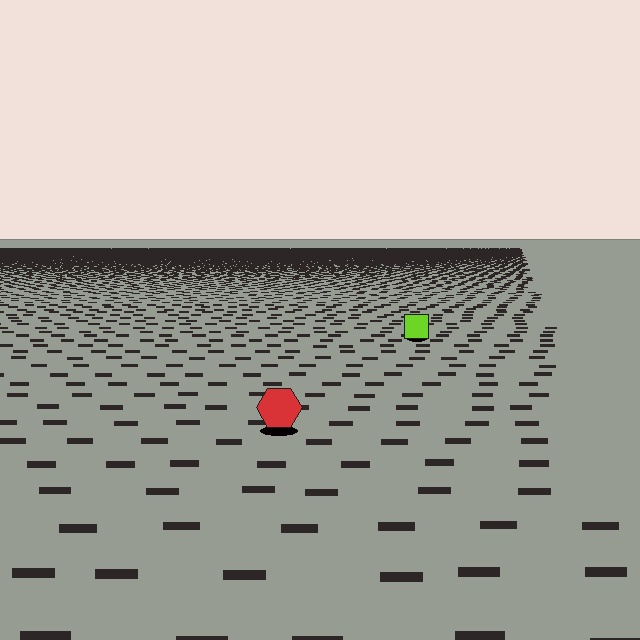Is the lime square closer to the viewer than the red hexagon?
No. The red hexagon is closer — you can tell from the texture gradient: the ground texture is coarser near it.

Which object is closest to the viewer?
The red hexagon is closest. The texture marks near it are larger and more spread out.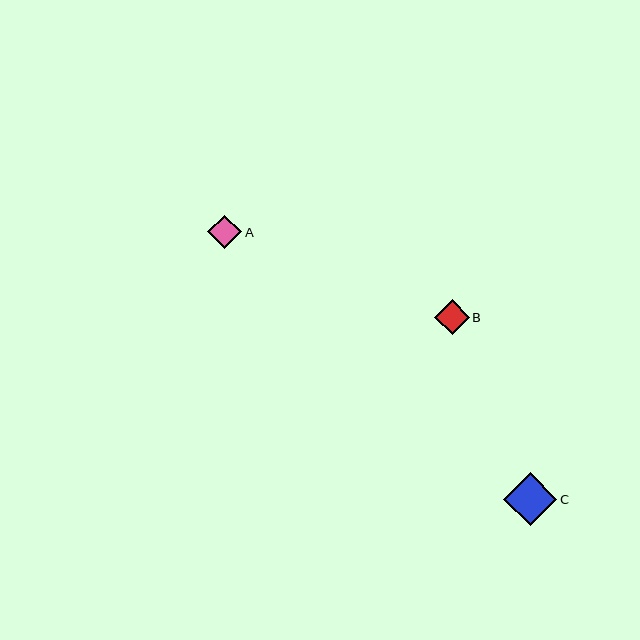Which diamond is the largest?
Diamond C is the largest with a size of approximately 53 pixels.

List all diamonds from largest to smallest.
From largest to smallest: C, B, A.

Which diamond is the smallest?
Diamond A is the smallest with a size of approximately 34 pixels.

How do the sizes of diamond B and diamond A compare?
Diamond B and diamond A are approximately the same size.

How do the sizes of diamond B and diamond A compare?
Diamond B and diamond A are approximately the same size.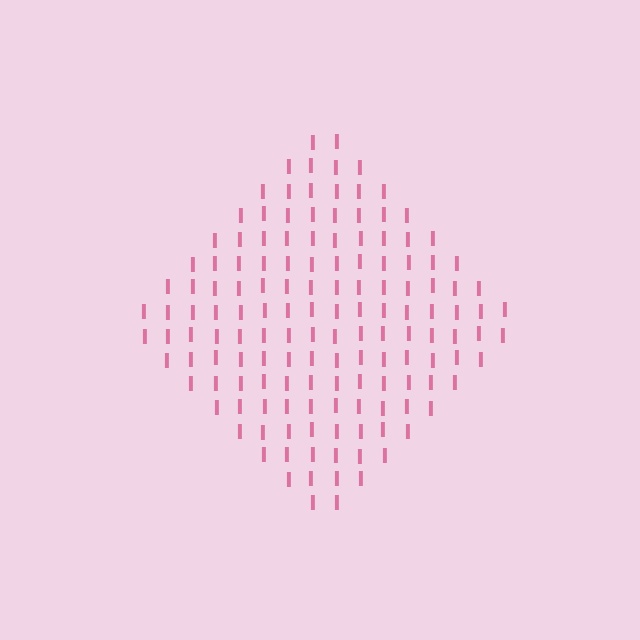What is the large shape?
The large shape is a diamond.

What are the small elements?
The small elements are letter I's.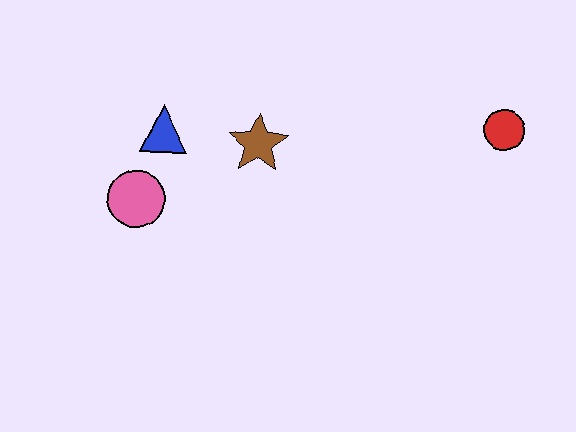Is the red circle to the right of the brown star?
Yes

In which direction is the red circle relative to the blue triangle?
The red circle is to the right of the blue triangle.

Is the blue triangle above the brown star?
Yes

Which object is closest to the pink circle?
The blue triangle is closest to the pink circle.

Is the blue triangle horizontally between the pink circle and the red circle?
Yes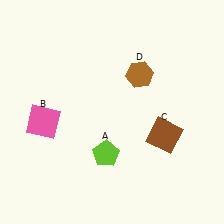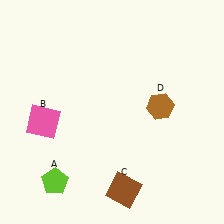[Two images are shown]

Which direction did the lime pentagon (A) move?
The lime pentagon (A) moved left.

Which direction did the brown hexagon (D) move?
The brown hexagon (D) moved down.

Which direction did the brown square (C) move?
The brown square (C) moved down.